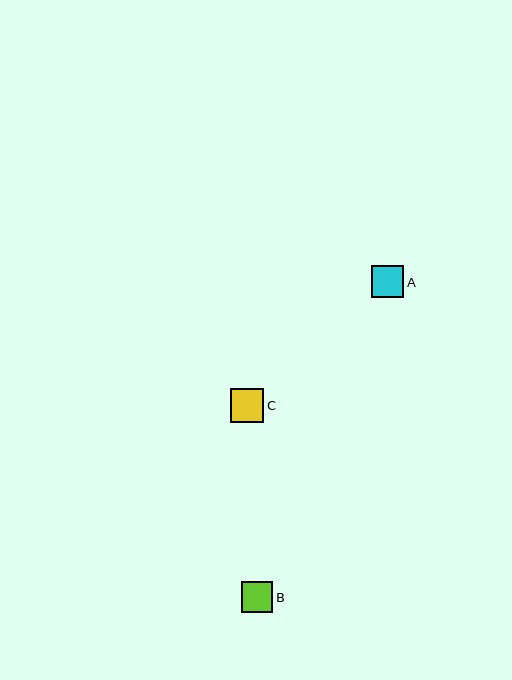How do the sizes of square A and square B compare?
Square A and square B are approximately the same size.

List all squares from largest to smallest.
From largest to smallest: C, A, B.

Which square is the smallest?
Square B is the smallest with a size of approximately 31 pixels.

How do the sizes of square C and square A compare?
Square C and square A are approximately the same size.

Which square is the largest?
Square C is the largest with a size of approximately 34 pixels.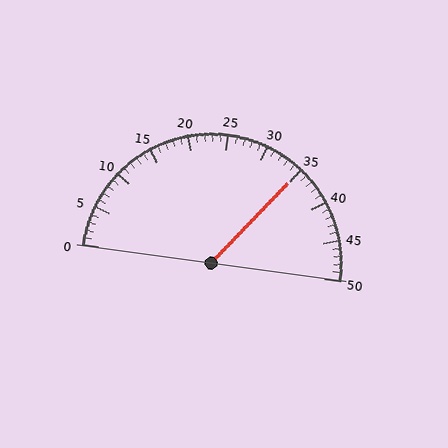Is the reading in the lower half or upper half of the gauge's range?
The reading is in the upper half of the range (0 to 50).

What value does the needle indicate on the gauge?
The needle indicates approximately 35.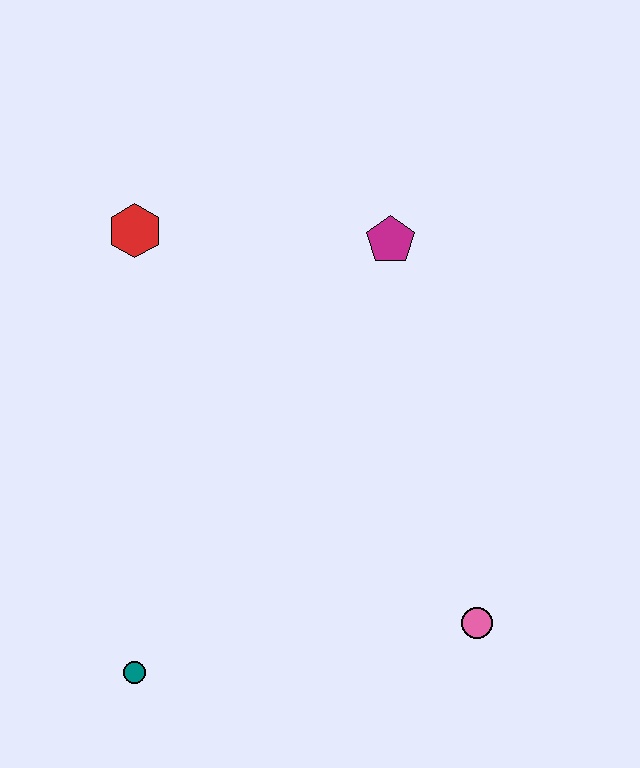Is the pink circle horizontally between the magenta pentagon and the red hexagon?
No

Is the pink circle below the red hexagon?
Yes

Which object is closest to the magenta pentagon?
The red hexagon is closest to the magenta pentagon.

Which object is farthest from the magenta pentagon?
The teal circle is farthest from the magenta pentagon.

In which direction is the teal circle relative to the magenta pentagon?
The teal circle is below the magenta pentagon.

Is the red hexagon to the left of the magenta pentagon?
Yes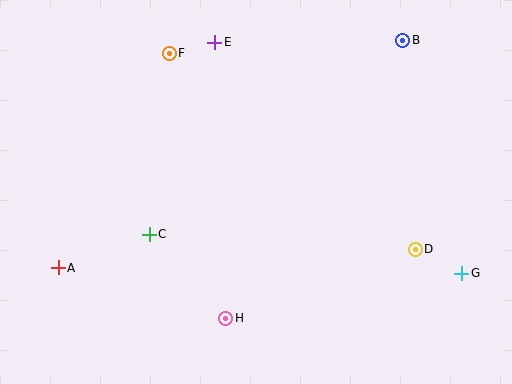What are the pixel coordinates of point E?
Point E is at (215, 42).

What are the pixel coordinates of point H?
Point H is at (226, 318).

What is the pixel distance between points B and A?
The distance between B and A is 412 pixels.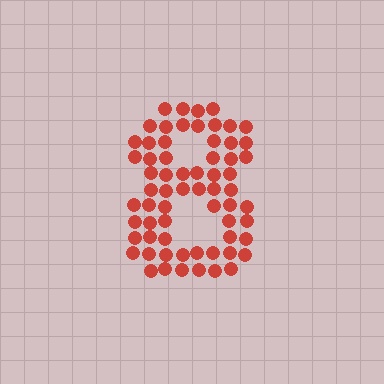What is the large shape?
The large shape is the digit 8.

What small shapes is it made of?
It is made of small circles.